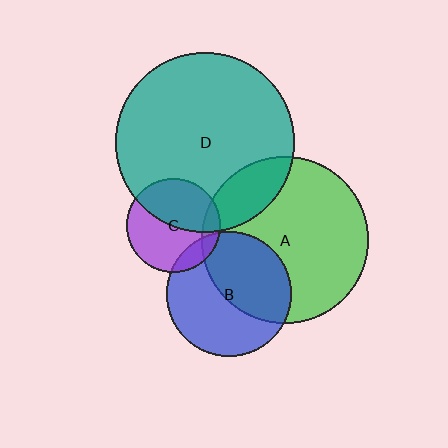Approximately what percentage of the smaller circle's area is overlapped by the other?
Approximately 15%.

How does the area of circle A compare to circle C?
Approximately 3.1 times.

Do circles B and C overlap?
Yes.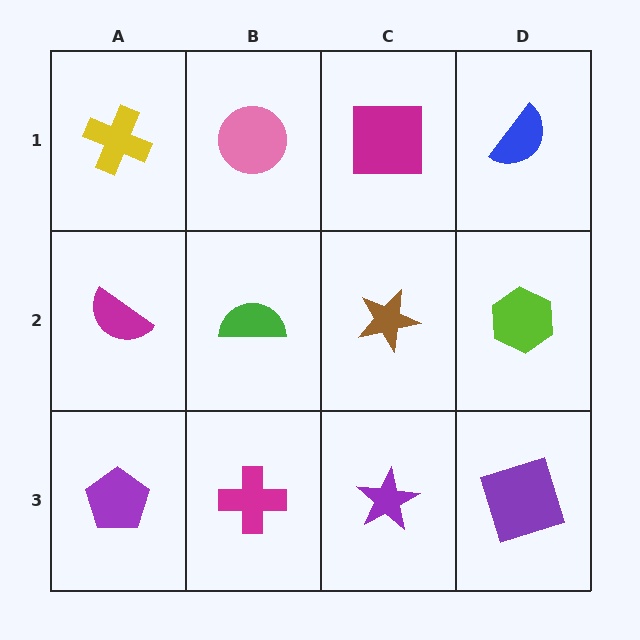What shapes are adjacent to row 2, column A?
A yellow cross (row 1, column A), a purple pentagon (row 3, column A), a green semicircle (row 2, column B).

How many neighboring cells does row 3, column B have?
3.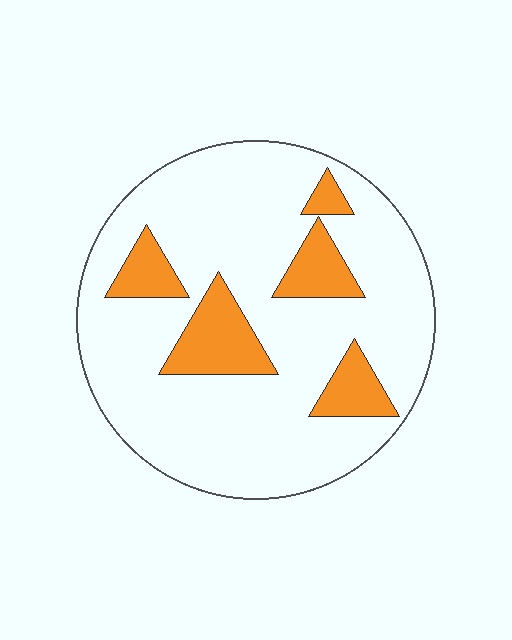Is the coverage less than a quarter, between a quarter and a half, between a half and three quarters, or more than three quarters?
Less than a quarter.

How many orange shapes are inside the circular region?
5.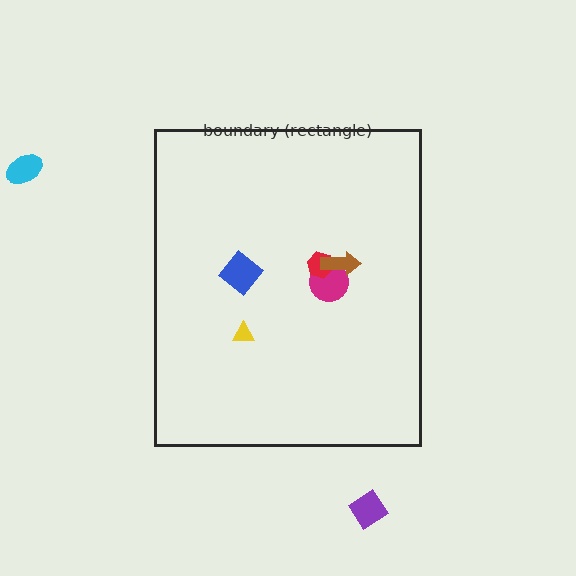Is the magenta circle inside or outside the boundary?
Inside.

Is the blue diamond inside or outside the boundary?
Inside.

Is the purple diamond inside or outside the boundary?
Outside.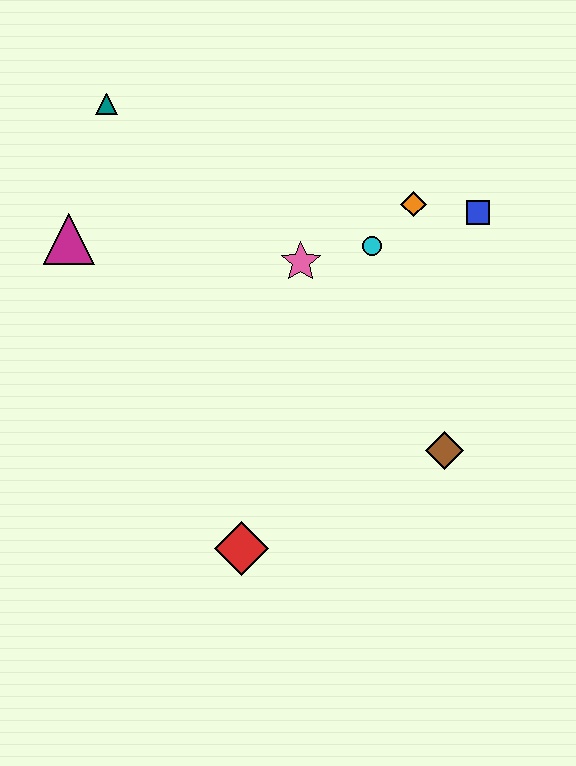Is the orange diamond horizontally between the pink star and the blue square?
Yes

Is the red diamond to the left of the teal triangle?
No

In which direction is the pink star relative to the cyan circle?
The pink star is to the left of the cyan circle.